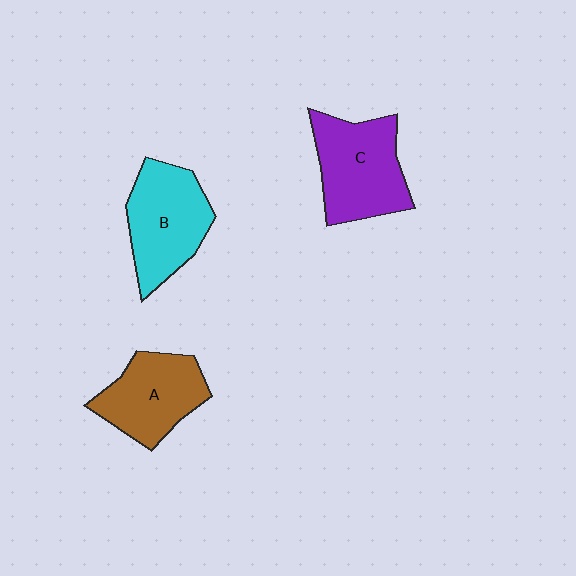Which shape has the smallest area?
Shape A (brown).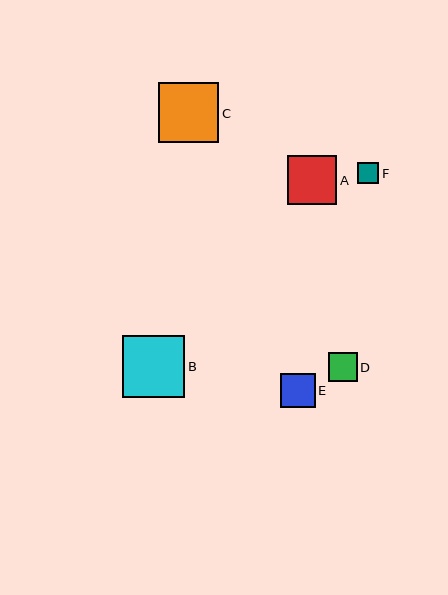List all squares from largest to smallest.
From largest to smallest: B, C, A, E, D, F.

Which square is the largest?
Square B is the largest with a size of approximately 62 pixels.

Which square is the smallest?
Square F is the smallest with a size of approximately 21 pixels.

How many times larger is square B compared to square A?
Square B is approximately 1.3 times the size of square A.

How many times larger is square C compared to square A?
Square C is approximately 1.2 times the size of square A.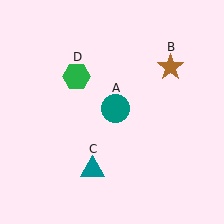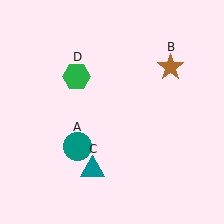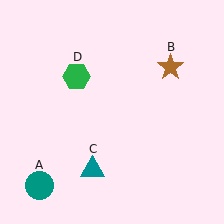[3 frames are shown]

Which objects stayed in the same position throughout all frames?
Brown star (object B) and teal triangle (object C) and green hexagon (object D) remained stationary.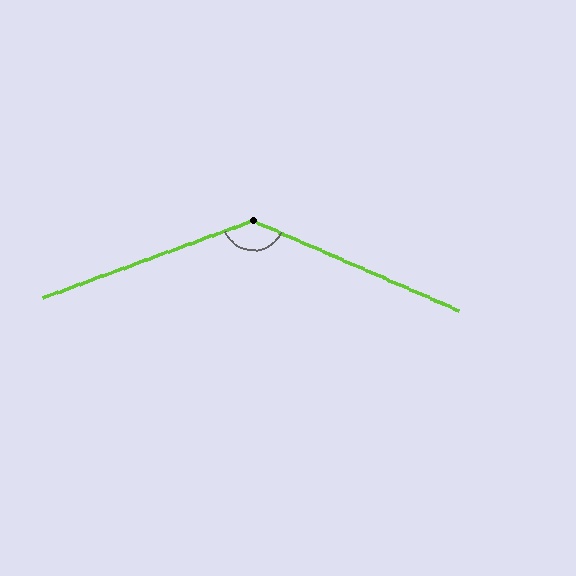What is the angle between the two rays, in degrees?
Approximately 136 degrees.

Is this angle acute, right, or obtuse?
It is obtuse.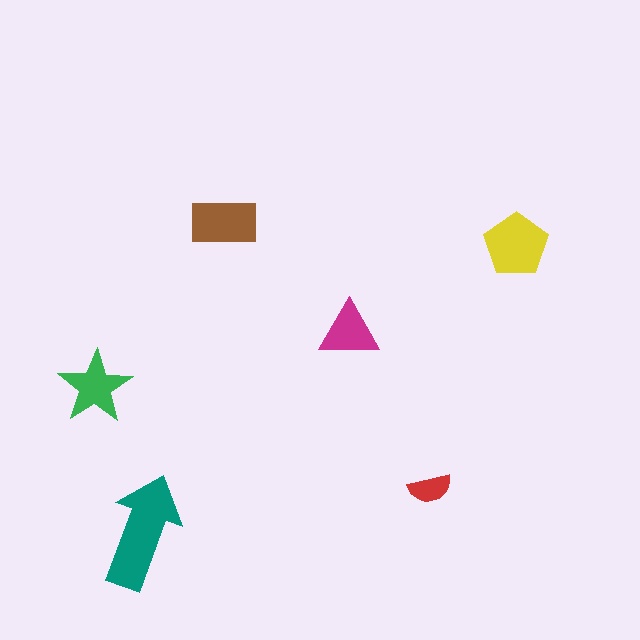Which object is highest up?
The brown rectangle is topmost.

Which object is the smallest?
The red semicircle.